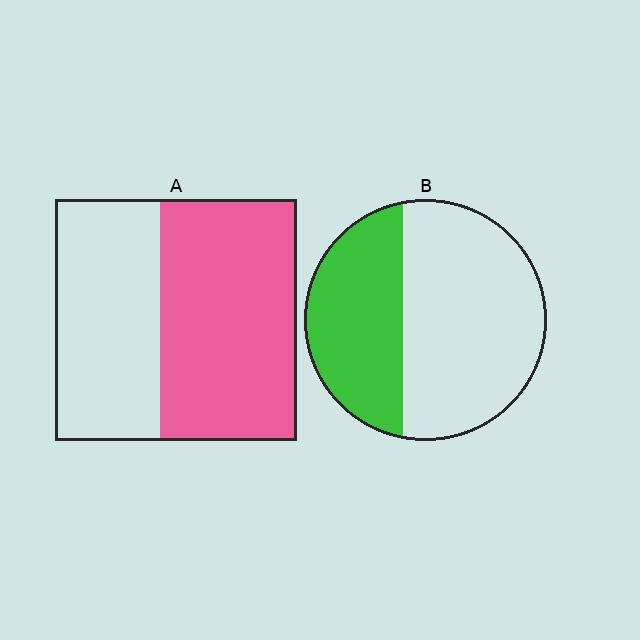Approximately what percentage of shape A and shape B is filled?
A is approximately 55% and B is approximately 40%.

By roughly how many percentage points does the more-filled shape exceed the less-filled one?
By roughly 20 percentage points (A over B).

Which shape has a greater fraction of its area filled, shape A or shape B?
Shape A.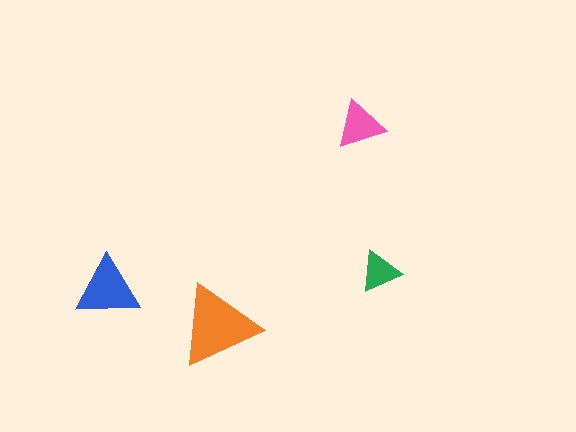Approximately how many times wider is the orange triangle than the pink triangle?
About 1.5 times wider.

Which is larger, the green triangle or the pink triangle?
The pink one.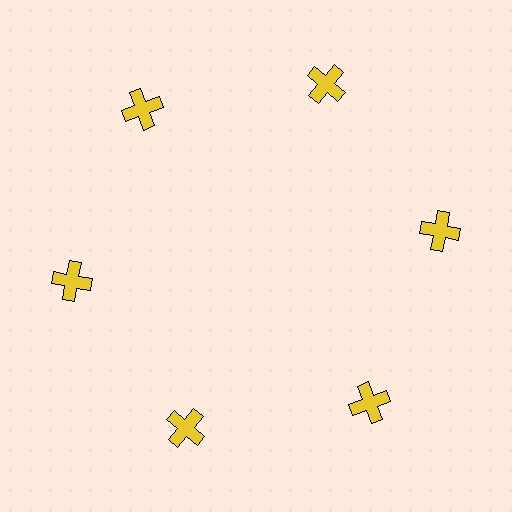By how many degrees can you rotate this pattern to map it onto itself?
The pattern maps onto itself every 60 degrees of rotation.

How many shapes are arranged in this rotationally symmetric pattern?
There are 6 shapes, arranged in 6 groups of 1.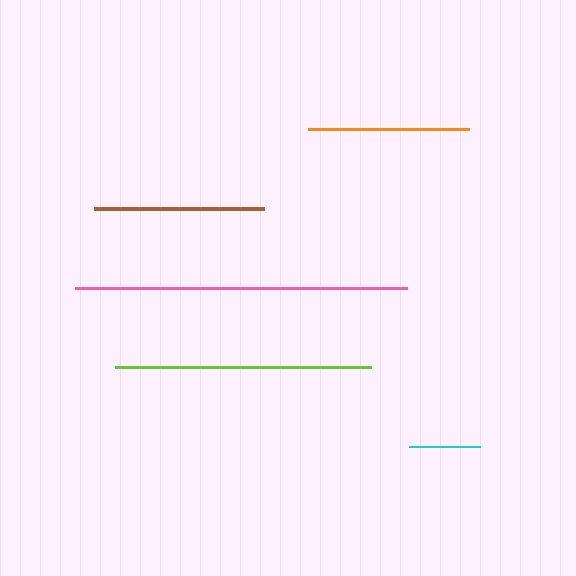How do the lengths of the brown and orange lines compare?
The brown and orange lines are approximately the same length.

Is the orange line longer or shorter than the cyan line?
The orange line is longer than the cyan line.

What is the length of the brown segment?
The brown segment is approximately 169 pixels long.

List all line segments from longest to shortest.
From longest to shortest: pink, lime, brown, orange, cyan.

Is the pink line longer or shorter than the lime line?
The pink line is longer than the lime line.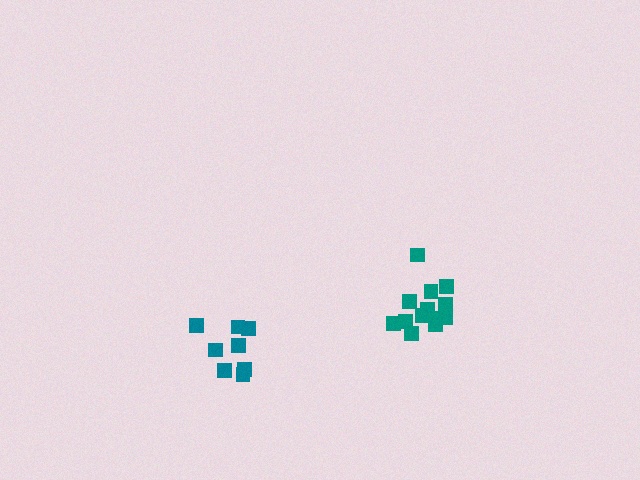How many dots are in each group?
Group 1: 8 dots, Group 2: 13 dots (21 total).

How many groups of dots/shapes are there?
There are 2 groups.